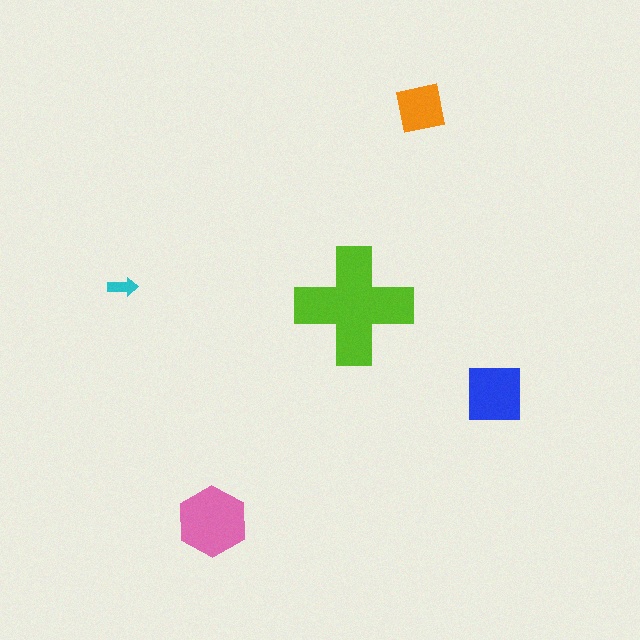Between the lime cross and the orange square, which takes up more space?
The lime cross.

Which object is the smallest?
The cyan arrow.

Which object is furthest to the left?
The cyan arrow is leftmost.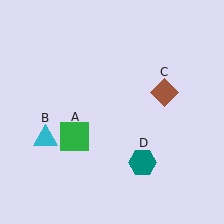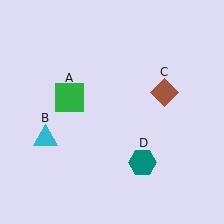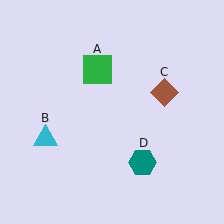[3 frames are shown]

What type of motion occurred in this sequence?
The green square (object A) rotated clockwise around the center of the scene.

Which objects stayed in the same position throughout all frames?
Cyan triangle (object B) and brown diamond (object C) and teal hexagon (object D) remained stationary.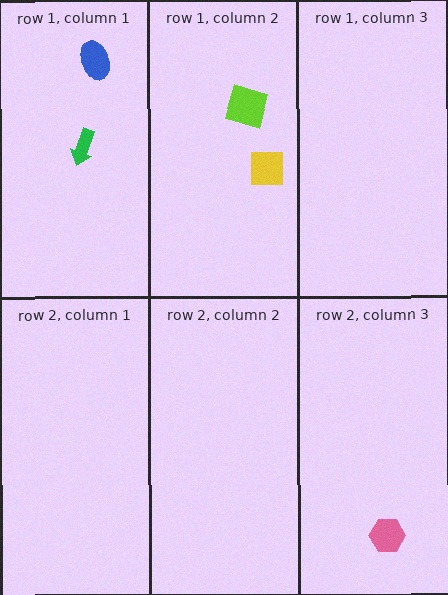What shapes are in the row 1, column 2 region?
The lime diamond, the yellow square.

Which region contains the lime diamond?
The row 1, column 2 region.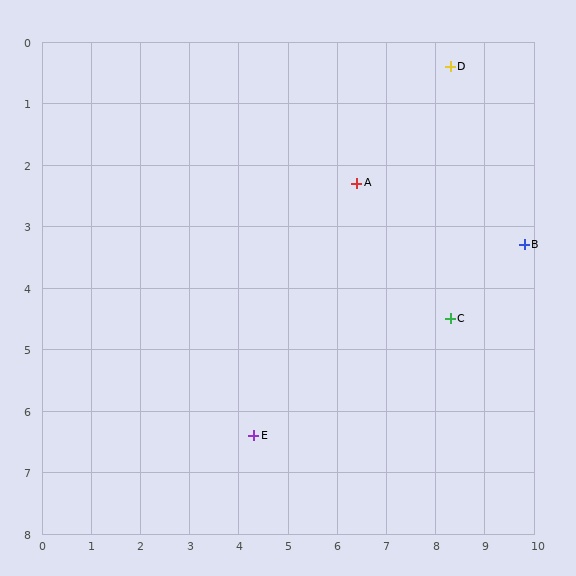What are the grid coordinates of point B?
Point B is at approximately (9.8, 3.3).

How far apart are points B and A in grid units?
Points B and A are about 3.5 grid units apart.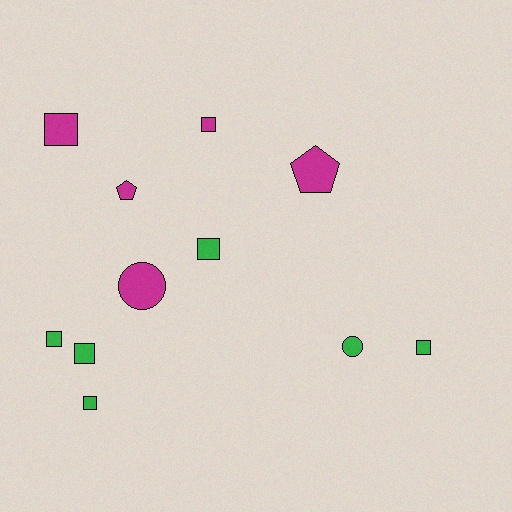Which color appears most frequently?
Green, with 6 objects.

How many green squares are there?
There are 5 green squares.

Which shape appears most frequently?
Square, with 7 objects.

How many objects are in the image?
There are 11 objects.